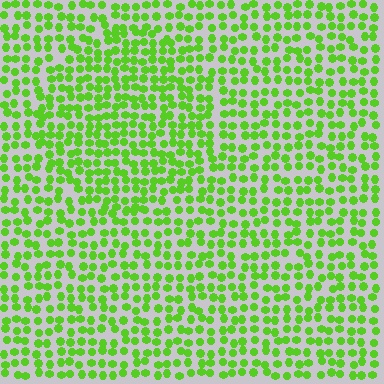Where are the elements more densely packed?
The elements are more densely packed inside the circle boundary.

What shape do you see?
I see a circle.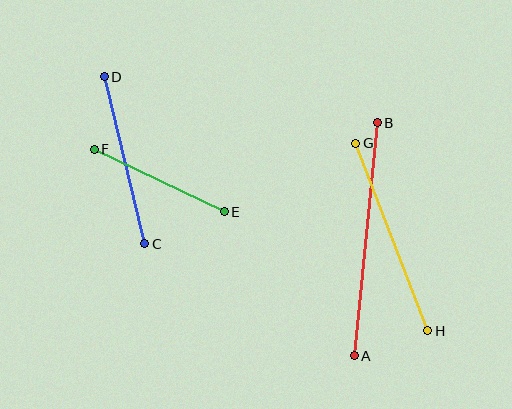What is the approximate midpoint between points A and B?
The midpoint is at approximately (366, 239) pixels.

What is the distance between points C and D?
The distance is approximately 172 pixels.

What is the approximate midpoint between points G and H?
The midpoint is at approximately (392, 237) pixels.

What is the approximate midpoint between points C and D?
The midpoint is at approximately (124, 160) pixels.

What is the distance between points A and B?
The distance is approximately 234 pixels.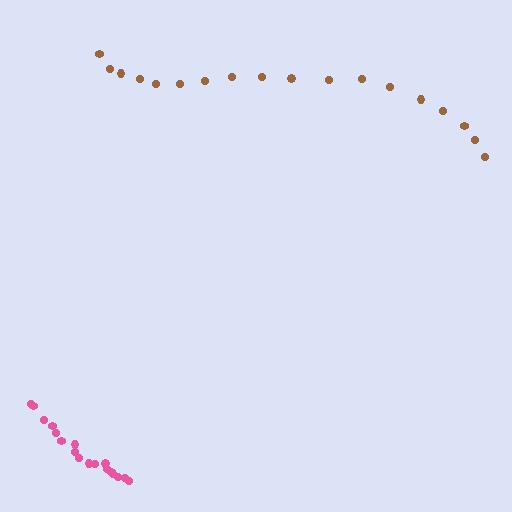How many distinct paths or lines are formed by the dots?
There are 2 distinct paths.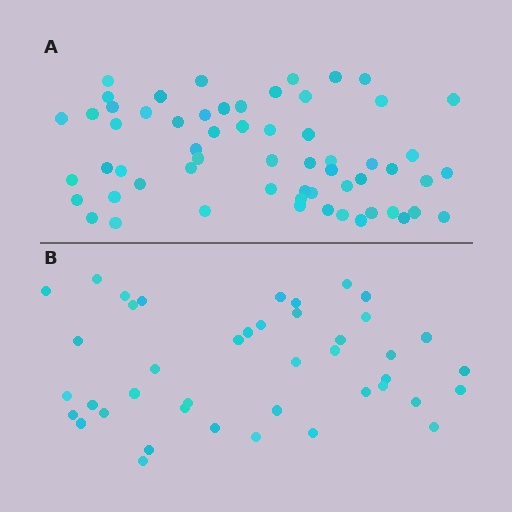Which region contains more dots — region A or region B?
Region A (the top region) has more dots.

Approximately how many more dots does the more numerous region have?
Region A has approximately 20 more dots than region B.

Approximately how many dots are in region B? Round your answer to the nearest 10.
About 40 dots. (The exact count is 42, which rounds to 40.)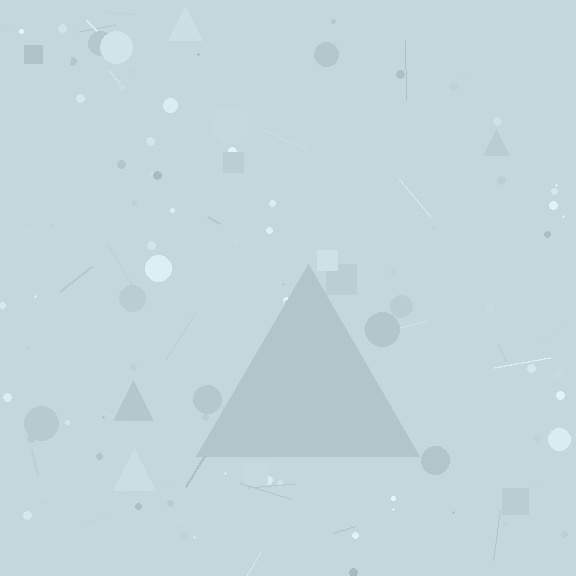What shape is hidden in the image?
A triangle is hidden in the image.